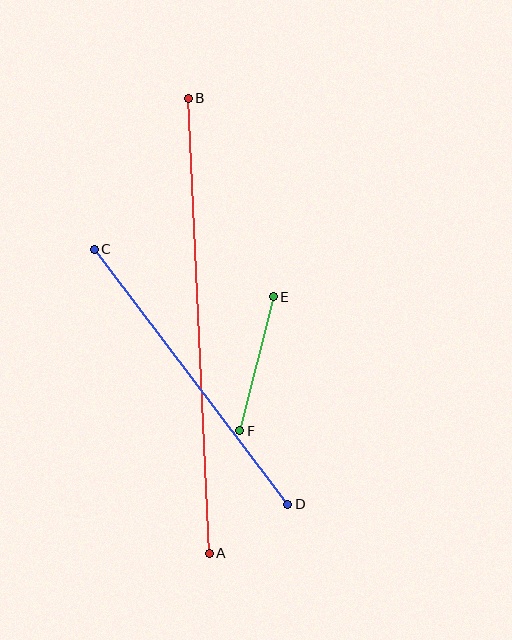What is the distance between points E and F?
The distance is approximately 138 pixels.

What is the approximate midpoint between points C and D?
The midpoint is at approximately (191, 377) pixels.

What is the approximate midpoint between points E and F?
The midpoint is at approximately (256, 364) pixels.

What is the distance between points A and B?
The distance is approximately 455 pixels.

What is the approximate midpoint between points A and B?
The midpoint is at approximately (199, 326) pixels.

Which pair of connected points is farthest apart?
Points A and B are farthest apart.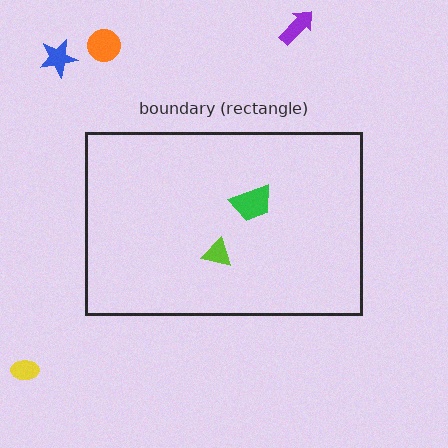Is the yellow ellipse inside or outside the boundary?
Outside.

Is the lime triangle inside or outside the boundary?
Inside.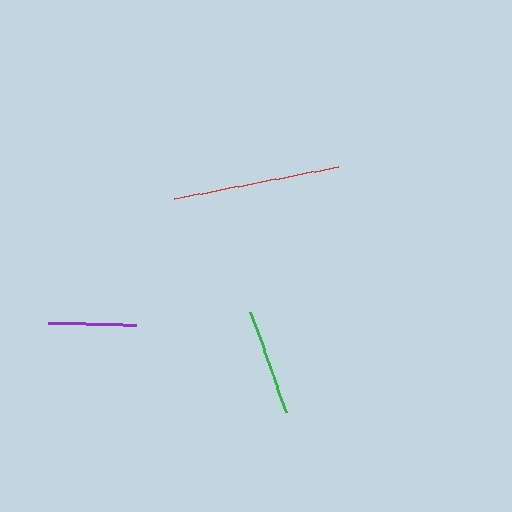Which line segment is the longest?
The red line is the longest at approximately 168 pixels.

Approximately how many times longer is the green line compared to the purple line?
The green line is approximately 1.2 times the length of the purple line.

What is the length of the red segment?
The red segment is approximately 168 pixels long.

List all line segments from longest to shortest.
From longest to shortest: red, green, purple.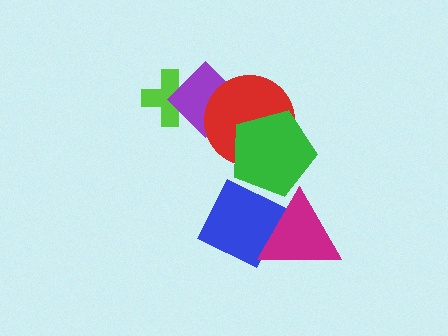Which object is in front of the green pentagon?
The blue diamond is in front of the green pentagon.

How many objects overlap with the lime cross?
1 object overlaps with the lime cross.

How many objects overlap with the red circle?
2 objects overlap with the red circle.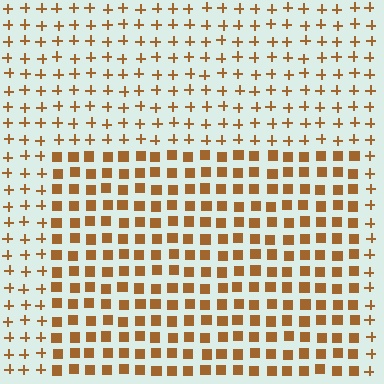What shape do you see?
I see a rectangle.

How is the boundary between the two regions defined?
The boundary is defined by a change in element shape: squares inside vs. plus signs outside. All elements share the same color and spacing.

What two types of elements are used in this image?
The image uses squares inside the rectangle region and plus signs outside it.